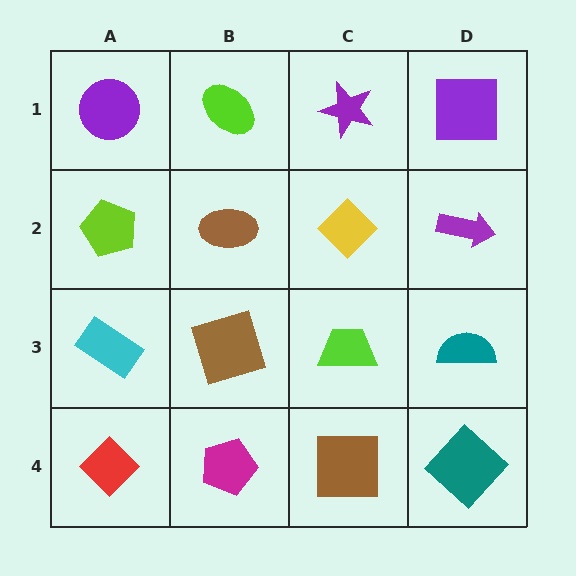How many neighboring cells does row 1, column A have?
2.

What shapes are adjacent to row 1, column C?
A yellow diamond (row 2, column C), a lime ellipse (row 1, column B), a purple square (row 1, column D).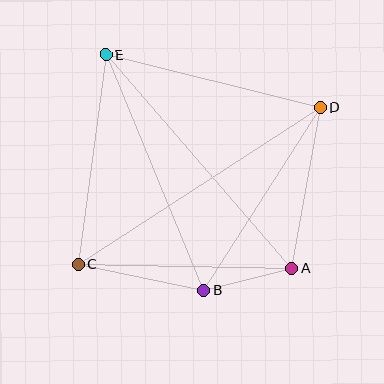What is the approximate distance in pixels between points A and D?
The distance between A and D is approximately 163 pixels.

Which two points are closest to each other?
Points A and B are closest to each other.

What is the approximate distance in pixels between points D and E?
The distance between D and E is approximately 221 pixels.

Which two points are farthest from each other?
Points C and D are farthest from each other.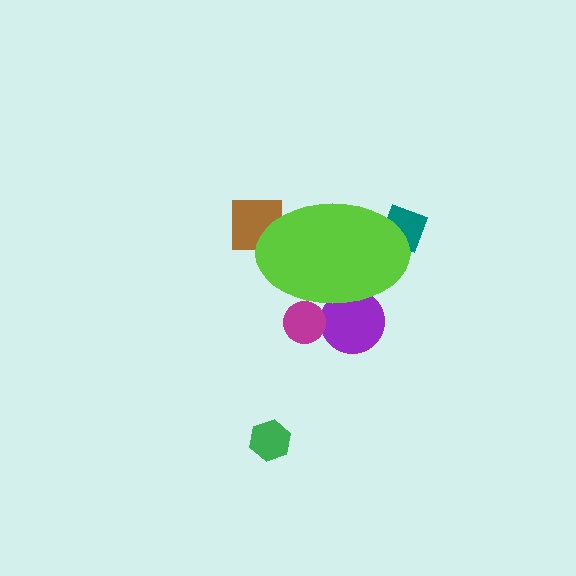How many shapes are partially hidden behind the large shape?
4 shapes are partially hidden.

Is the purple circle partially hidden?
Yes, the purple circle is partially hidden behind the lime ellipse.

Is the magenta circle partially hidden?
Yes, the magenta circle is partially hidden behind the lime ellipse.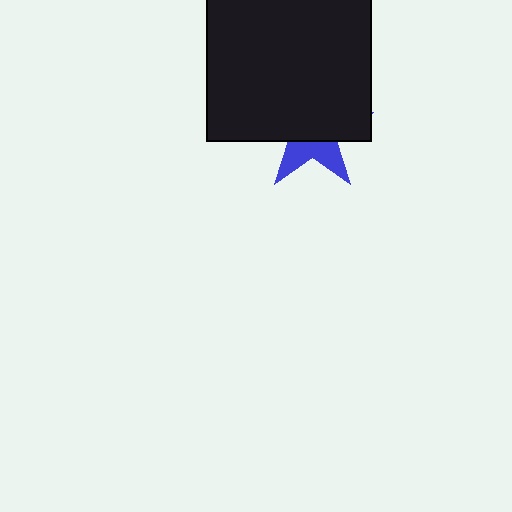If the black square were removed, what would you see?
You would see the complete blue star.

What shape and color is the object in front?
The object in front is a black square.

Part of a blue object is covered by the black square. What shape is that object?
It is a star.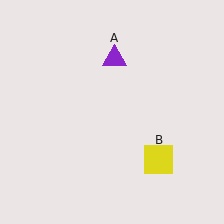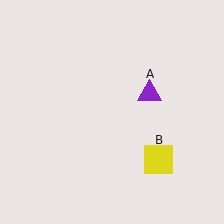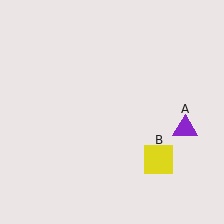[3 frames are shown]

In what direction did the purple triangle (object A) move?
The purple triangle (object A) moved down and to the right.